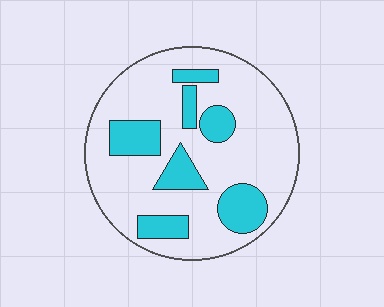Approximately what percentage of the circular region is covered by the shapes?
Approximately 25%.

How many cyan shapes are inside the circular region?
7.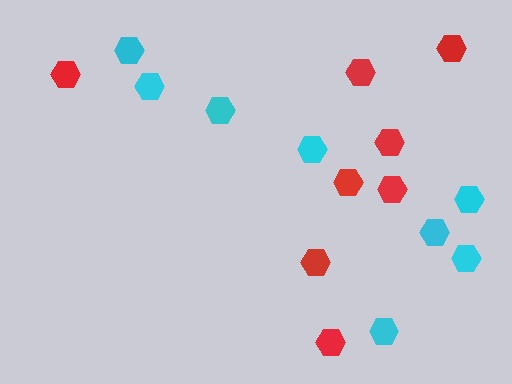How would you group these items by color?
There are 2 groups: one group of red hexagons (8) and one group of cyan hexagons (8).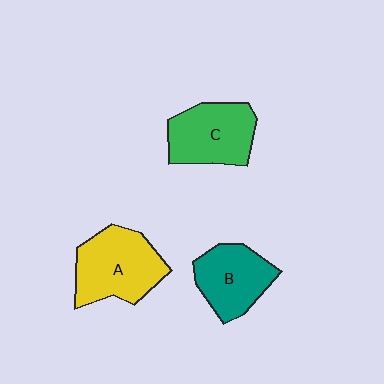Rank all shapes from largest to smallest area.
From largest to smallest: A (yellow), C (green), B (teal).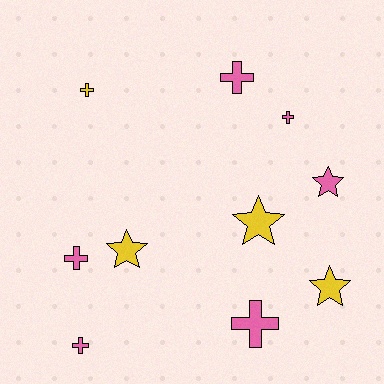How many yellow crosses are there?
There is 1 yellow cross.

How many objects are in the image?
There are 10 objects.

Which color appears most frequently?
Pink, with 6 objects.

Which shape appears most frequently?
Cross, with 6 objects.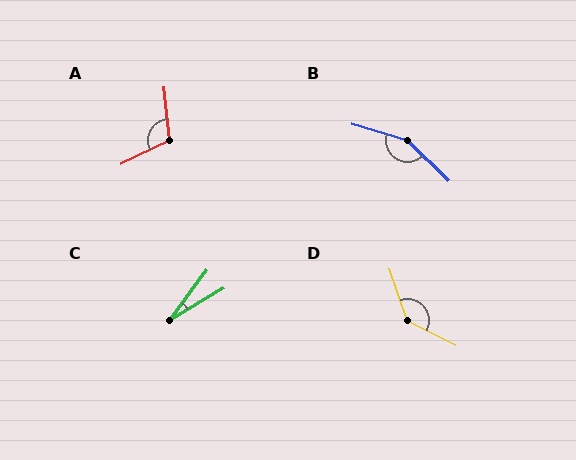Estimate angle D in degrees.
Approximately 136 degrees.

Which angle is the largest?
B, at approximately 152 degrees.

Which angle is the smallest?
C, at approximately 22 degrees.